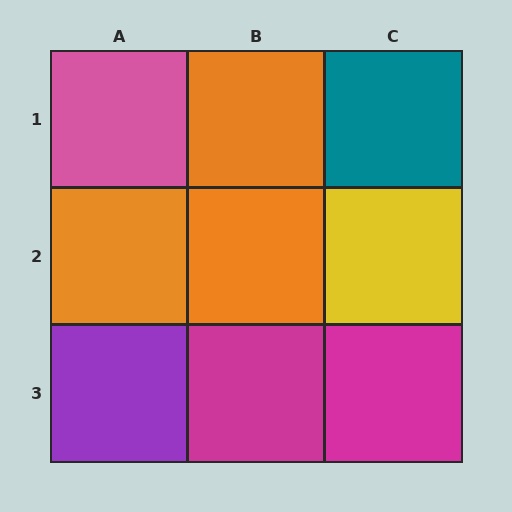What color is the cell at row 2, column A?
Orange.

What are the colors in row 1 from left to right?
Pink, orange, teal.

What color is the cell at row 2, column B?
Orange.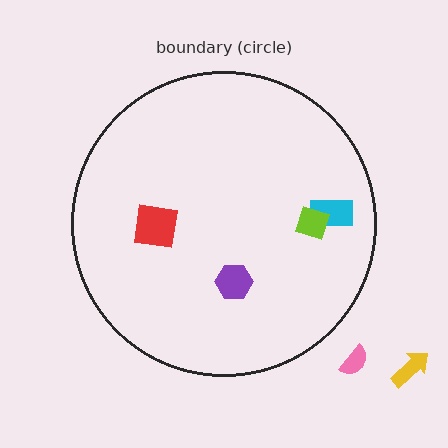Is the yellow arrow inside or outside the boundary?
Outside.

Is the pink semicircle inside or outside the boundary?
Outside.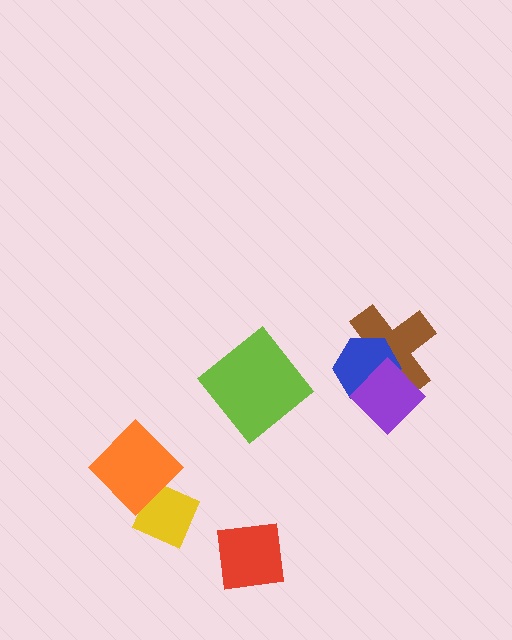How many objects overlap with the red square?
0 objects overlap with the red square.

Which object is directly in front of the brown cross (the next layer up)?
The blue hexagon is directly in front of the brown cross.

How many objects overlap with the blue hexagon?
2 objects overlap with the blue hexagon.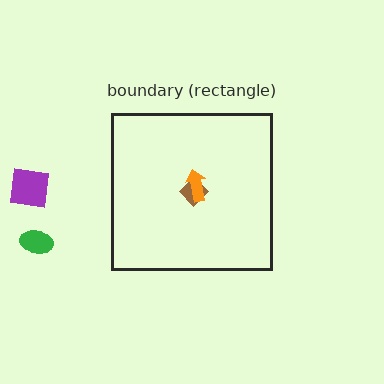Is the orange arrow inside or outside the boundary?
Inside.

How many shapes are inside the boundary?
2 inside, 2 outside.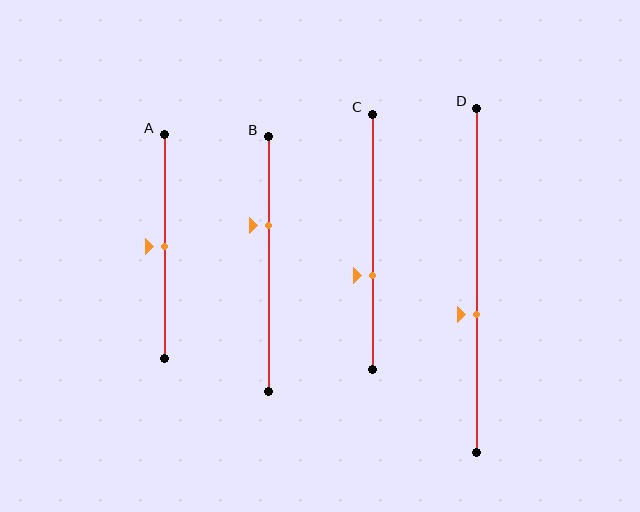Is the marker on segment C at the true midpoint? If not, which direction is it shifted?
No, the marker on segment C is shifted downward by about 13% of the segment length.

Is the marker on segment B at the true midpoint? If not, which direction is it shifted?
No, the marker on segment B is shifted upward by about 15% of the segment length.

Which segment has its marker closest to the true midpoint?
Segment A has its marker closest to the true midpoint.